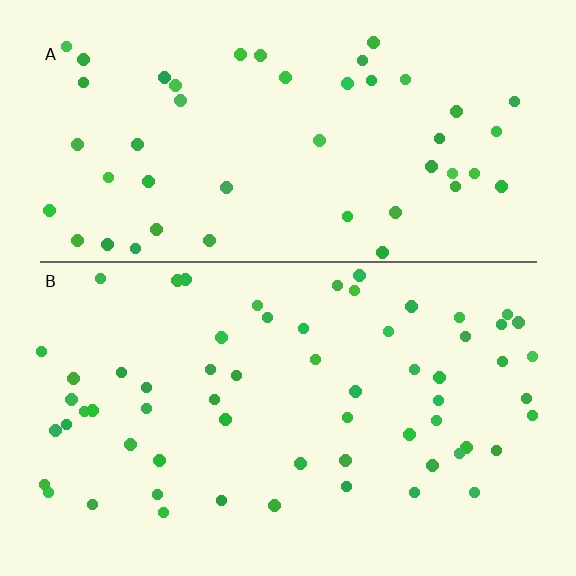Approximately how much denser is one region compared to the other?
Approximately 1.3× — region B over region A.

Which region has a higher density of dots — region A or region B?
B (the bottom).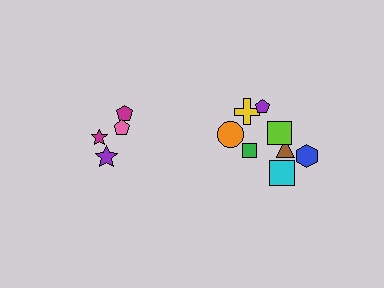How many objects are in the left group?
There are 4 objects.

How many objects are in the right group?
There are 8 objects.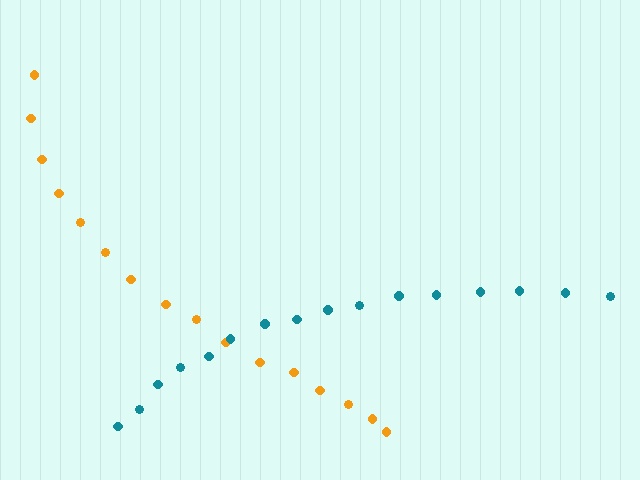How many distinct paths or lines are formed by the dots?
There are 2 distinct paths.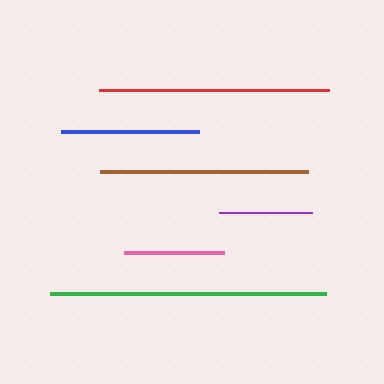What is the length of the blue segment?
The blue segment is approximately 138 pixels long.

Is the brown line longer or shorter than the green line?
The green line is longer than the brown line.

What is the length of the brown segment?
The brown segment is approximately 208 pixels long.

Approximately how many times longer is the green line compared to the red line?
The green line is approximately 1.2 times the length of the red line.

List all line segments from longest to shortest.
From longest to shortest: green, red, brown, blue, pink, purple.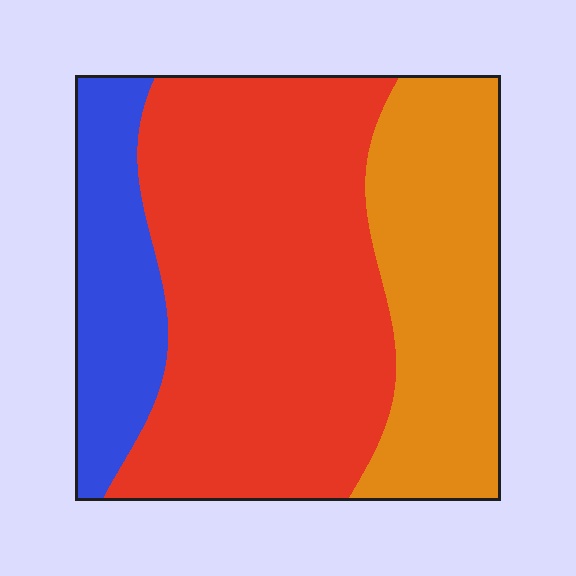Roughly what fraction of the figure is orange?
Orange takes up between a sixth and a third of the figure.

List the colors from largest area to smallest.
From largest to smallest: red, orange, blue.